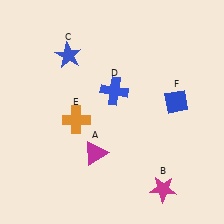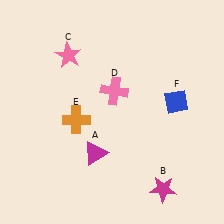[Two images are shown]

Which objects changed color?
C changed from blue to pink. D changed from blue to pink.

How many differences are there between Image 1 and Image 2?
There are 2 differences between the two images.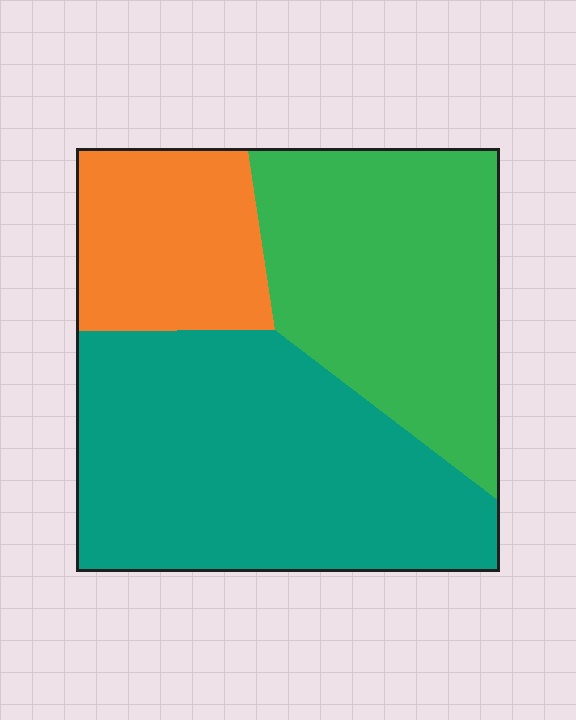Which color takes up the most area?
Teal, at roughly 45%.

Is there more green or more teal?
Teal.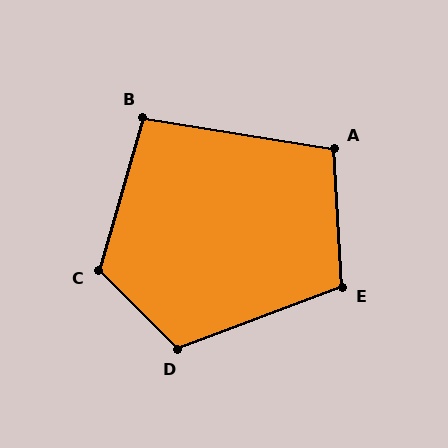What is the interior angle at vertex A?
Approximately 102 degrees (obtuse).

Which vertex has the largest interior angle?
C, at approximately 119 degrees.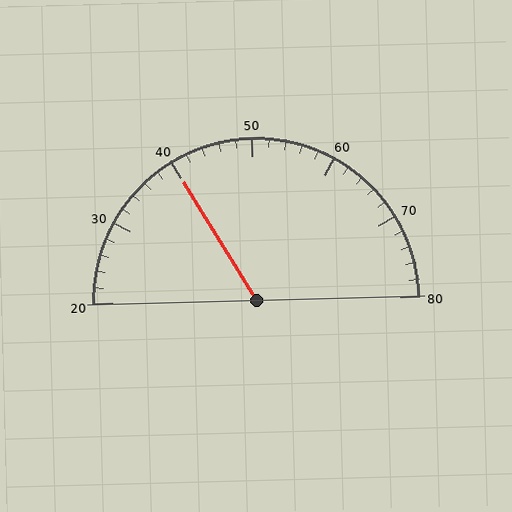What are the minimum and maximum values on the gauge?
The gauge ranges from 20 to 80.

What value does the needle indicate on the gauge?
The needle indicates approximately 40.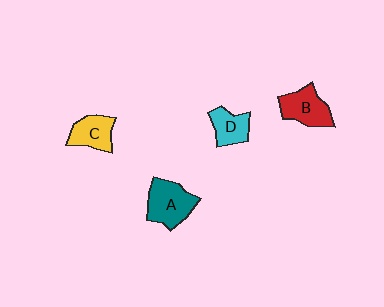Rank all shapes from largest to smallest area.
From largest to smallest: A (teal), B (red), C (yellow), D (cyan).